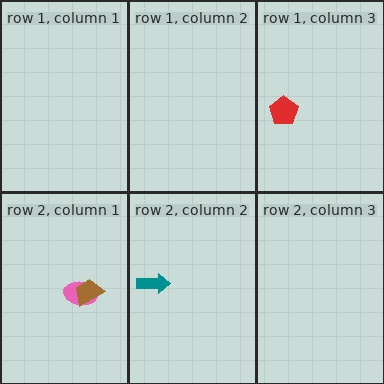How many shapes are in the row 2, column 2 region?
1.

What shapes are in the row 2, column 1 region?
The pink ellipse, the brown trapezoid.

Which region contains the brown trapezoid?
The row 2, column 1 region.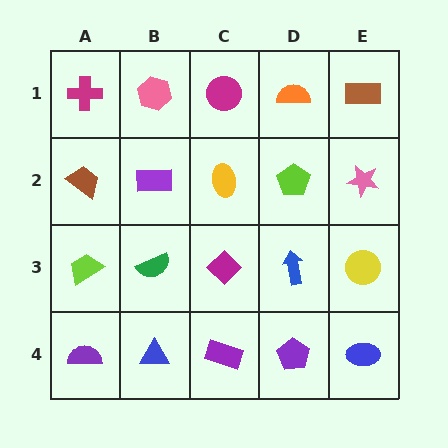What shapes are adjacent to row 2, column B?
A pink hexagon (row 1, column B), a green semicircle (row 3, column B), a brown trapezoid (row 2, column A), a yellow ellipse (row 2, column C).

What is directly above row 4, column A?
A lime trapezoid.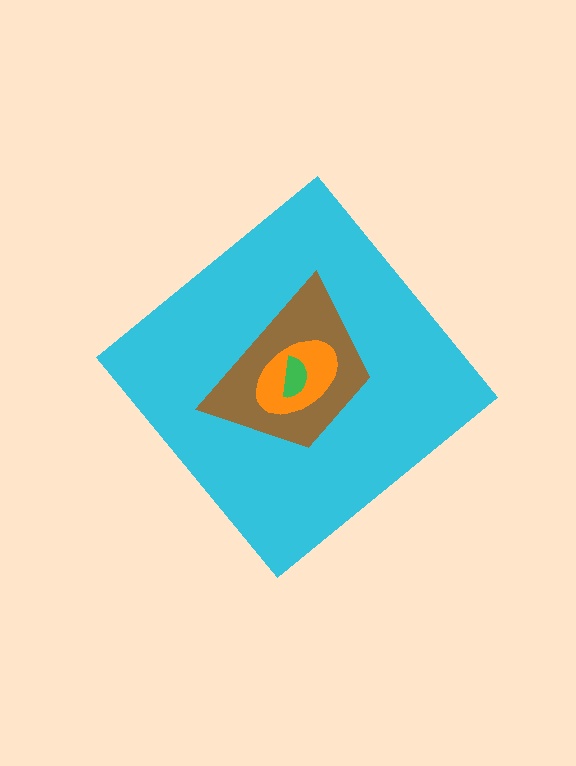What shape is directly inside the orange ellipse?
The green semicircle.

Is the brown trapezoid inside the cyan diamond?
Yes.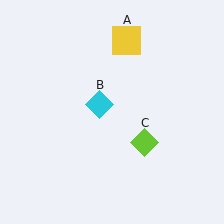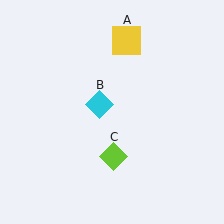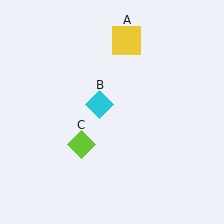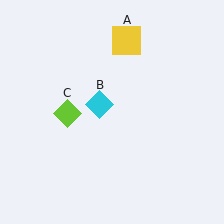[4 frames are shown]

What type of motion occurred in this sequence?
The lime diamond (object C) rotated clockwise around the center of the scene.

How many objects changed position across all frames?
1 object changed position: lime diamond (object C).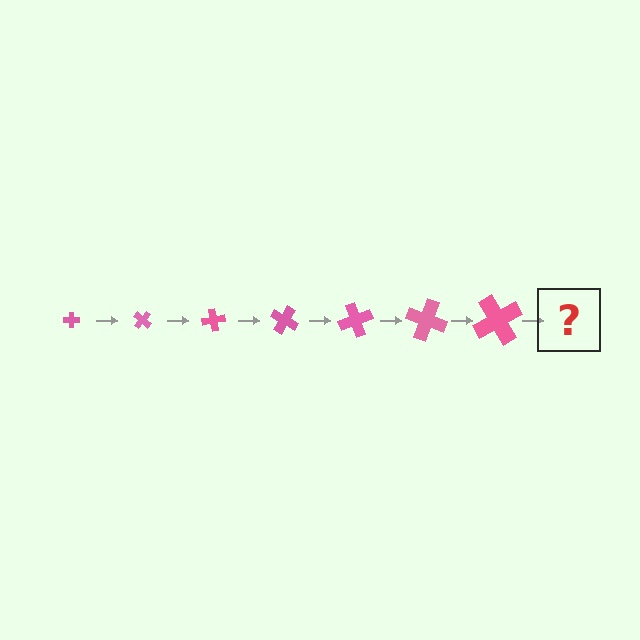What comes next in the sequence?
The next element should be a cross, larger than the previous one and rotated 280 degrees from the start.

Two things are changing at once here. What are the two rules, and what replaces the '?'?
The two rules are that the cross grows larger each step and it rotates 40 degrees each step. The '?' should be a cross, larger than the previous one and rotated 280 degrees from the start.